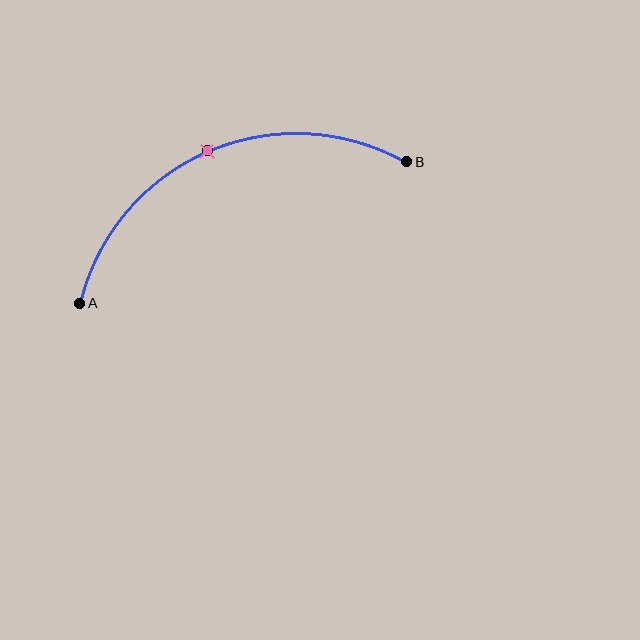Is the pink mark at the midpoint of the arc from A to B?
Yes. The pink mark lies on the arc at equal arc-length from both A and B — it is the arc midpoint.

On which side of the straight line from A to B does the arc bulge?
The arc bulges above the straight line connecting A and B.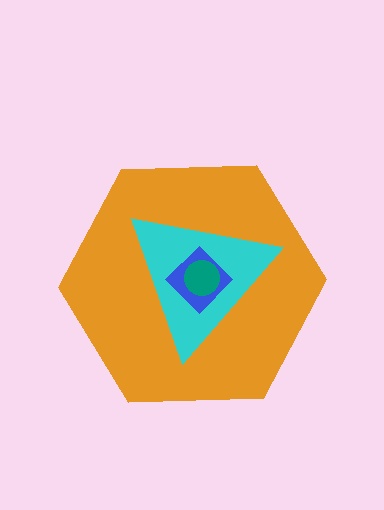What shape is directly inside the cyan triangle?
The blue diamond.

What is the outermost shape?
The orange hexagon.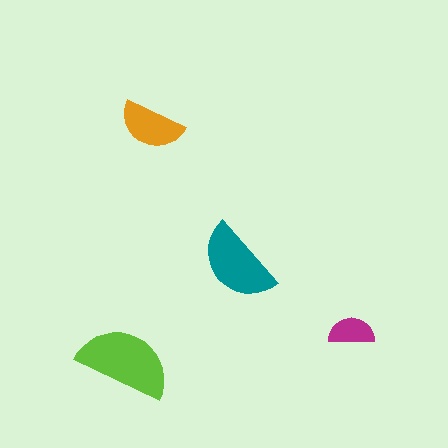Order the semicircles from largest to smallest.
the lime one, the teal one, the orange one, the magenta one.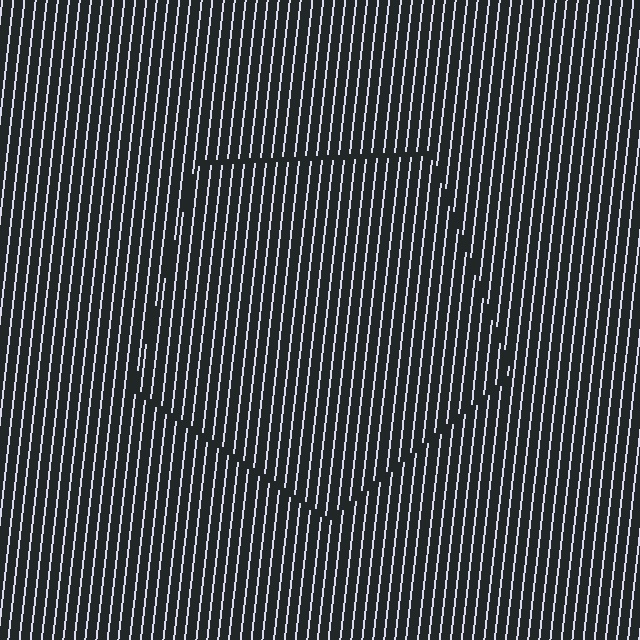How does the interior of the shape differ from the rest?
The interior of the shape contains the same grating, shifted by half a period — the contour is defined by the phase discontinuity where line-ends from the inner and outer gratings abut.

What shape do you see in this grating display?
An illusory pentagon. The interior of the shape contains the same grating, shifted by half a period — the contour is defined by the phase discontinuity where line-ends from the inner and outer gratings abut.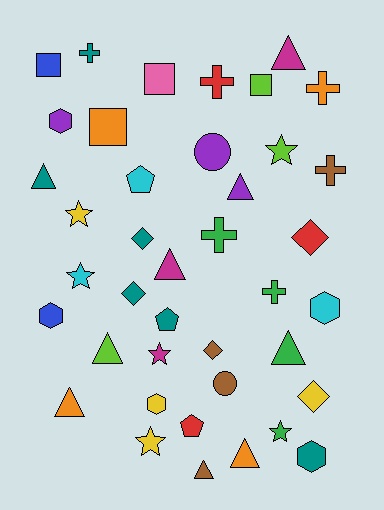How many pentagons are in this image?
There are 3 pentagons.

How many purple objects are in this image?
There are 3 purple objects.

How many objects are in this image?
There are 40 objects.